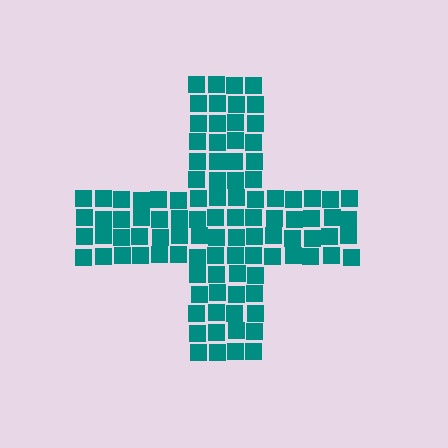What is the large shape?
The large shape is a cross.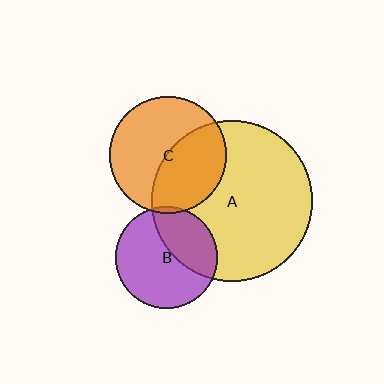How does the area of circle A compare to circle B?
Approximately 2.5 times.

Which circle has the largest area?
Circle A (yellow).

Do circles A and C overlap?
Yes.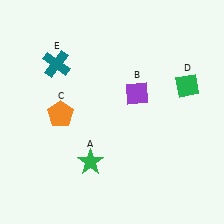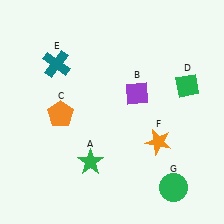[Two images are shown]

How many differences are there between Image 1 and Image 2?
There are 2 differences between the two images.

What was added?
An orange star (F), a green circle (G) were added in Image 2.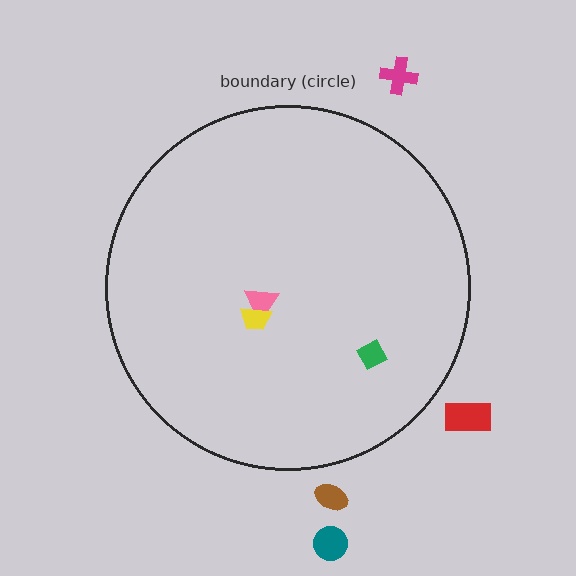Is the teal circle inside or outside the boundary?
Outside.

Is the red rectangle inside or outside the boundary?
Outside.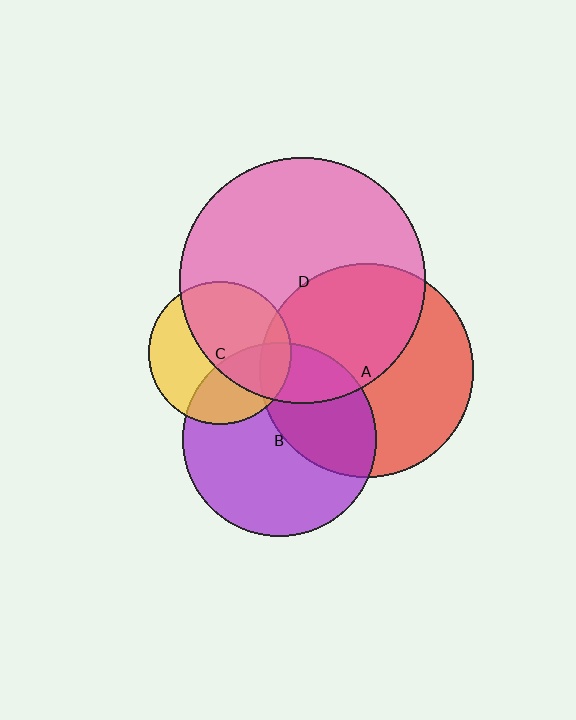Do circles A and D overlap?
Yes.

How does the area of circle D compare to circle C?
Approximately 3.0 times.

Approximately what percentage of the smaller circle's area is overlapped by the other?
Approximately 50%.